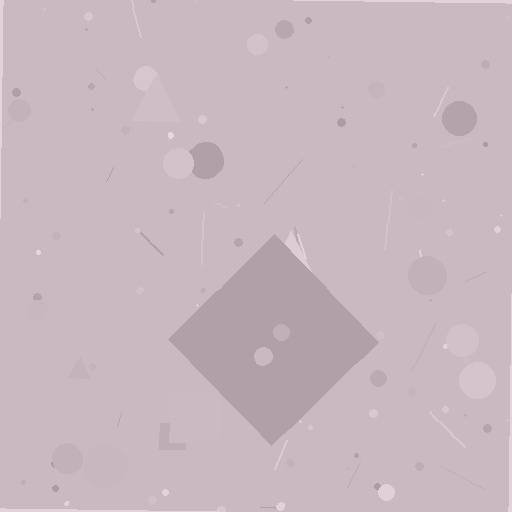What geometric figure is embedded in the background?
A diamond is embedded in the background.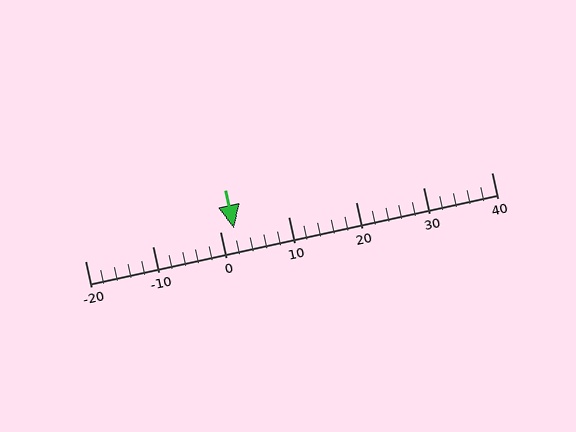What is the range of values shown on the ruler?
The ruler shows values from -20 to 40.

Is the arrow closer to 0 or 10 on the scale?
The arrow is closer to 0.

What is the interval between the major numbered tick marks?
The major tick marks are spaced 10 units apart.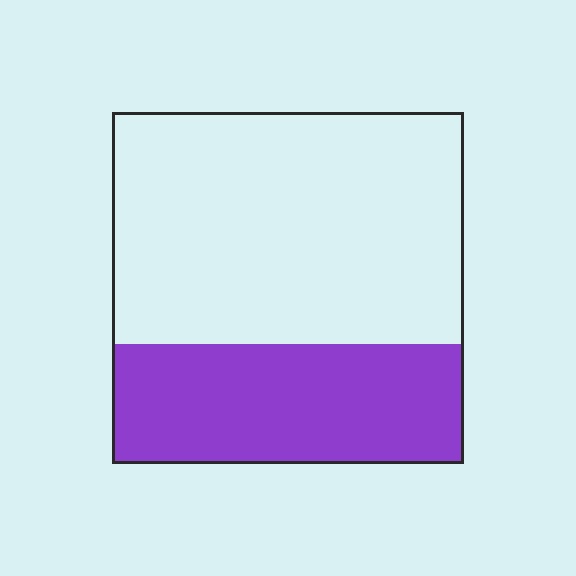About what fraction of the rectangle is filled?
About one third (1/3).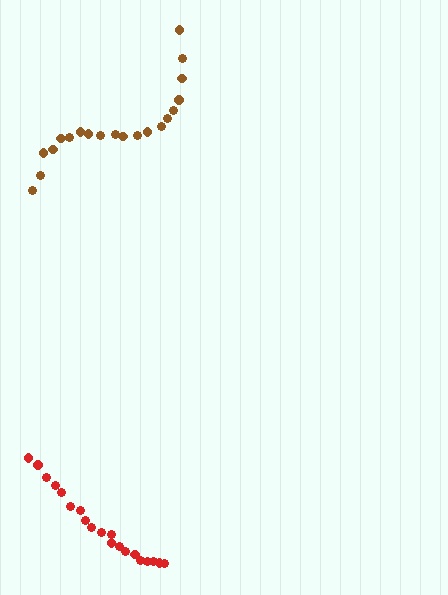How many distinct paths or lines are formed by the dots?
There are 2 distinct paths.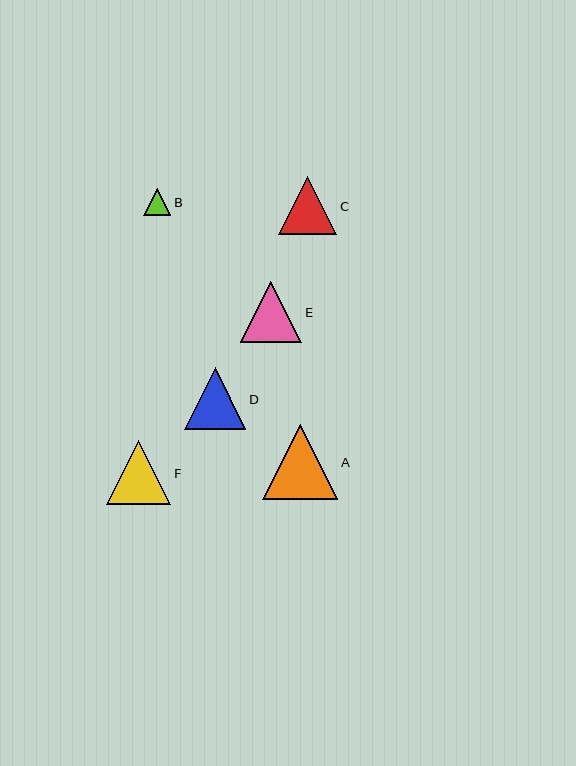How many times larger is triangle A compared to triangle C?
Triangle A is approximately 1.3 times the size of triangle C.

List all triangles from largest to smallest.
From largest to smallest: A, F, D, E, C, B.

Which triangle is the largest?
Triangle A is the largest with a size of approximately 75 pixels.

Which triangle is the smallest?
Triangle B is the smallest with a size of approximately 27 pixels.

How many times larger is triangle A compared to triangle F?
Triangle A is approximately 1.2 times the size of triangle F.